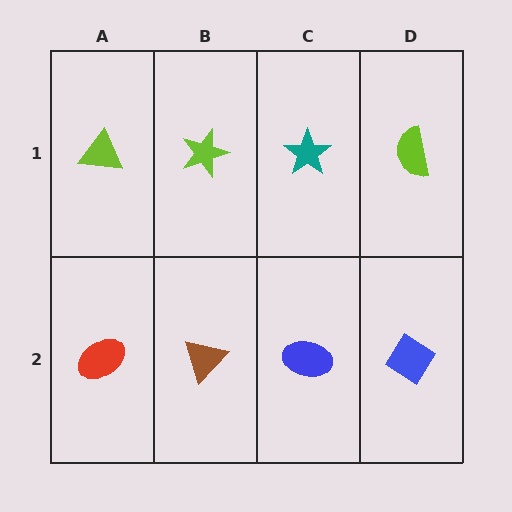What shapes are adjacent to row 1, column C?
A blue ellipse (row 2, column C), a lime star (row 1, column B), a lime semicircle (row 1, column D).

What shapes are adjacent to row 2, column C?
A teal star (row 1, column C), a brown triangle (row 2, column B), a blue diamond (row 2, column D).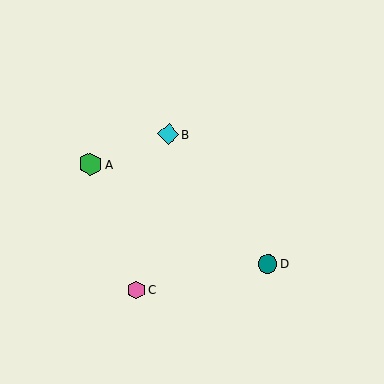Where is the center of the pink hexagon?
The center of the pink hexagon is at (136, 290).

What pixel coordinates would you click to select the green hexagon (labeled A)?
Click at (90, 164) to select the green hexagon A.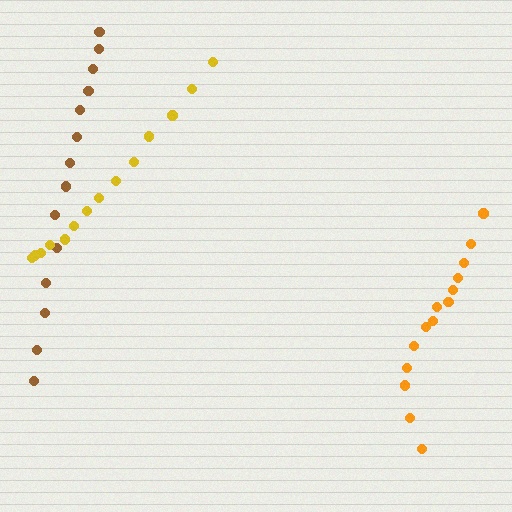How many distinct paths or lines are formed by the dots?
There are 3 distinct paths.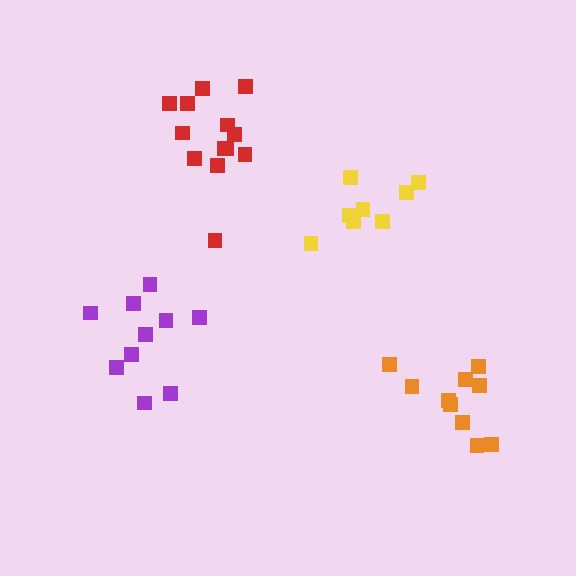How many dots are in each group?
Group 1: 10 dots, Group 2: 10 dots, Group 3: 8 dots, Group 4: 13 dots (41 total).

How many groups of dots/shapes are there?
There are 4 groups.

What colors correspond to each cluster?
The clusters are colored: orange, purple, yellow, red.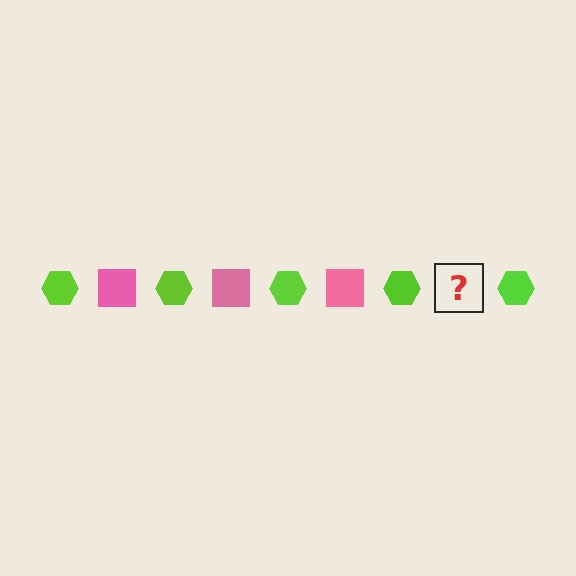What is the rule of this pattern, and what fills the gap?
The rule is that the pattern alternates between lime hexagon and pink square. The gap should be filled with a pink square.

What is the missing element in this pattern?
The missing element is a pink square.